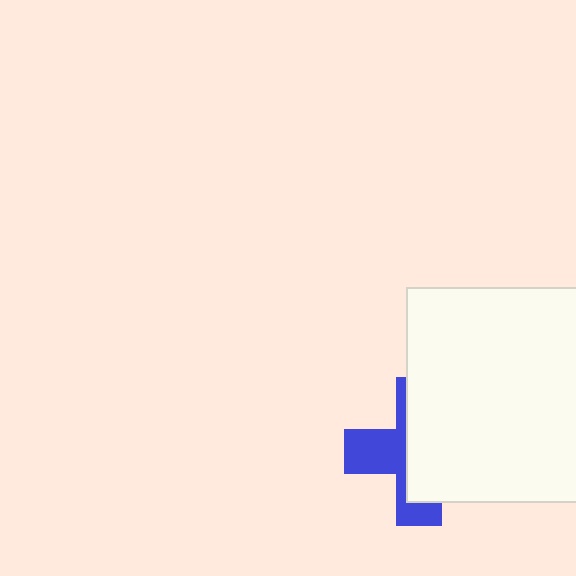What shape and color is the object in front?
The object in front is a white square.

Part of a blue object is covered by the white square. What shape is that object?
It is a cross.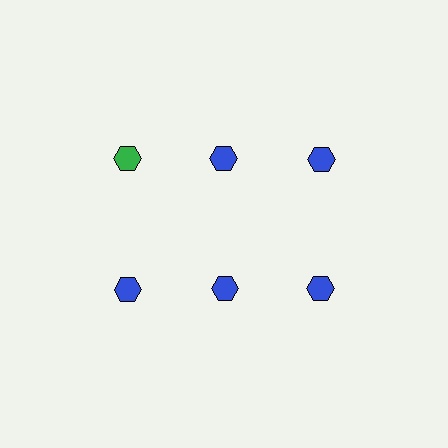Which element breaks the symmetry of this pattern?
The green hexagon in the top row, leftmost column breaks the symmetry. All other shapes are blue hexagons.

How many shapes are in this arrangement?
There are 6 shapes arranged in a grid pattern.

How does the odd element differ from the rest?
It has a different color: green instead of blue.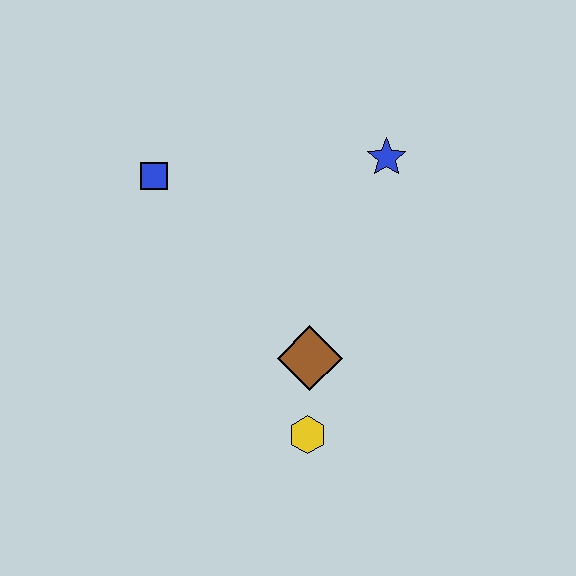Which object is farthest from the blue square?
The yellow hexagon is farthest from the blue square.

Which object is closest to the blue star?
The brown diamond is closest to the blue star.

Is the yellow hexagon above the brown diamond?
No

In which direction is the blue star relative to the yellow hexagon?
The blue star is above the yellow hexagon.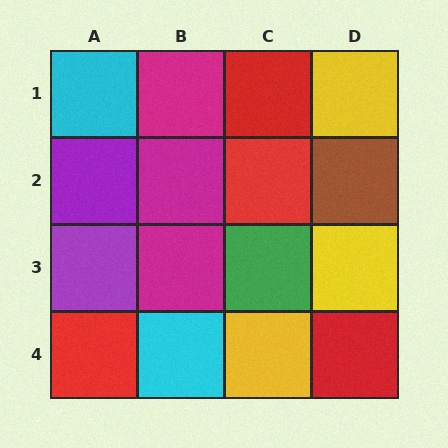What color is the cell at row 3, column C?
Green.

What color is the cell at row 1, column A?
Cyan.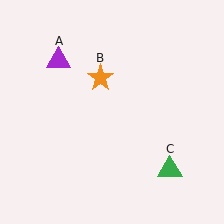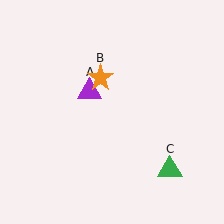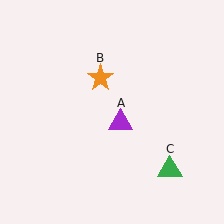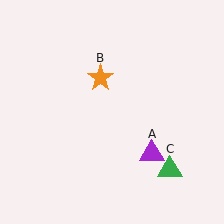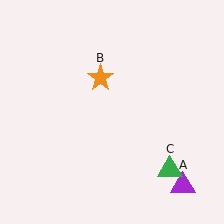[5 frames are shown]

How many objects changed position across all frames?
1 object changed position: purple triangle (object A).